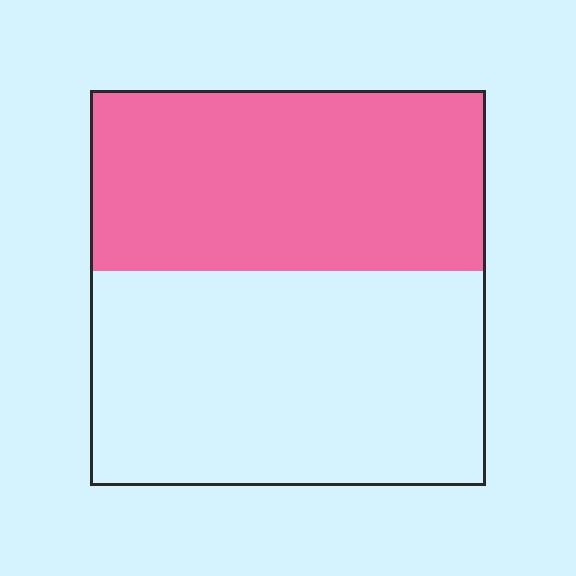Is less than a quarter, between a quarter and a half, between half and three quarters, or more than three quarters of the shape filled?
Between a quarter and a half.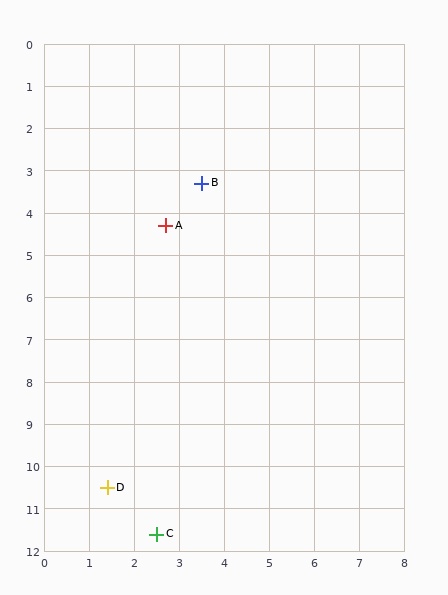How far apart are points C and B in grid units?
Points C and B are about 8.4 grid units apart.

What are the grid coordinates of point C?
Point C is at approximately (2.5, 11.6).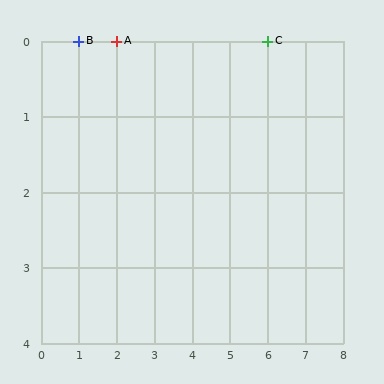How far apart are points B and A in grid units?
Points B and A are 1 column apart.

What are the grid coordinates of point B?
Point B is at grid coordinates (1, 0).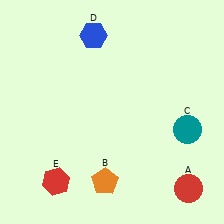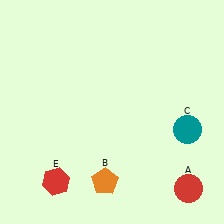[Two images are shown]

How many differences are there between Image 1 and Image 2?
There is 1 difference between the two images.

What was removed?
The blue hexagon (D) was removed in Image 2.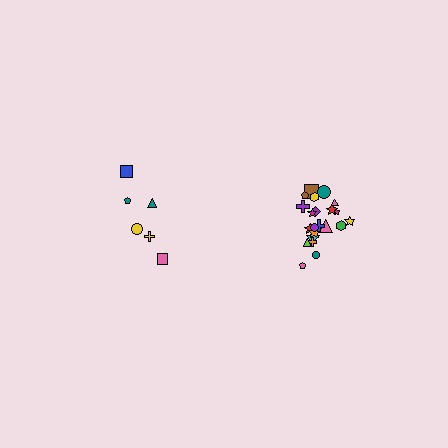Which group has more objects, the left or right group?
The right group.